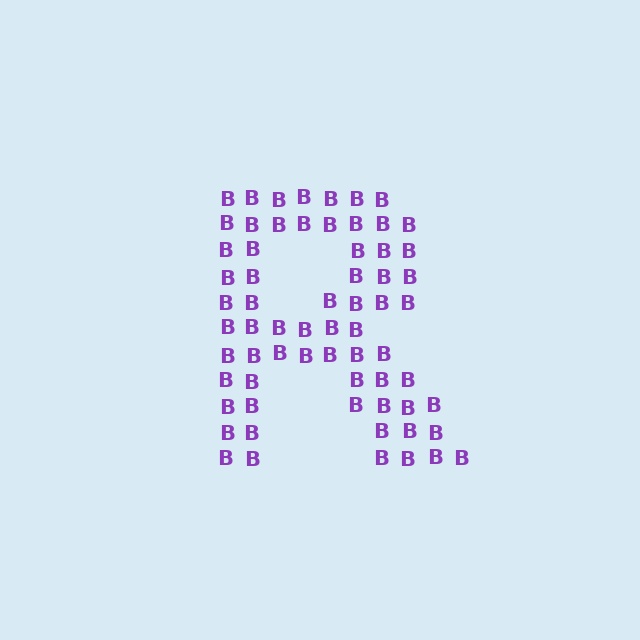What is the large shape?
The large shape is the letter R.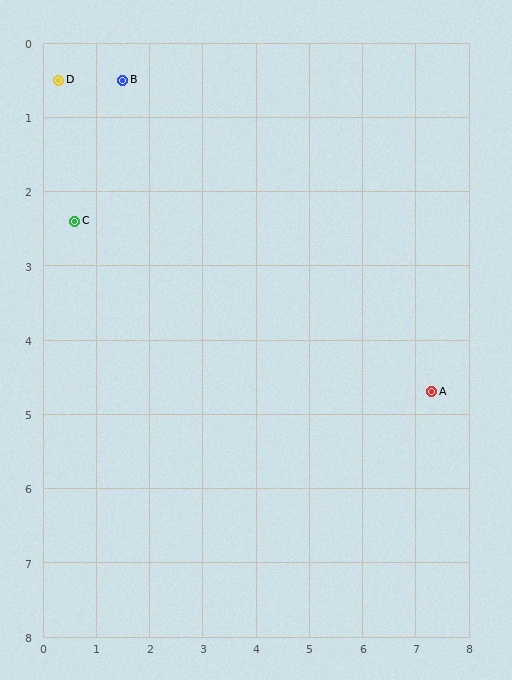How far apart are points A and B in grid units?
Points A and B are about 7.2 grid units apart.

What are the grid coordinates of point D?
Point D is at approximately (0.3, 0.5).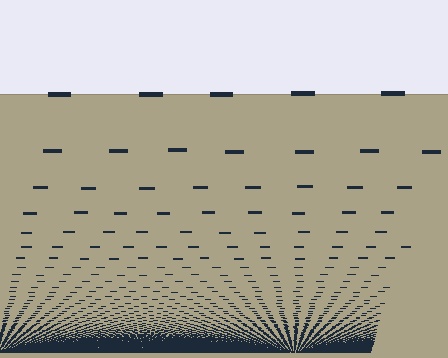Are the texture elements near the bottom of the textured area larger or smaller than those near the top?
Smaller. The gradient is inverted — elements near the bottom are smaller and denser.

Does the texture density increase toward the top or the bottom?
Density increases toward the bottom.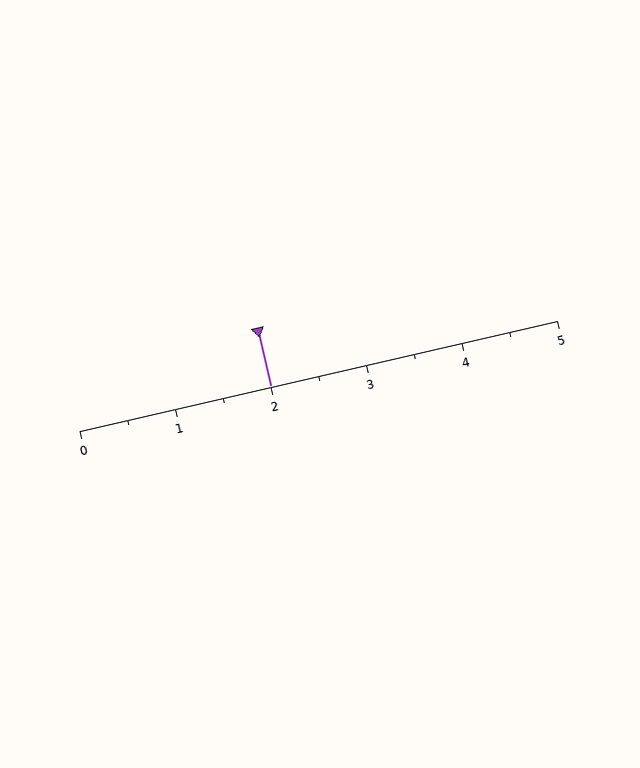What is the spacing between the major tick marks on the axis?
The major ticks are spaced 1 apart.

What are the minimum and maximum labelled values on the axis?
The axis runs from 0 to 5.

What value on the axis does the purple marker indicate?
The marker indicates approximately 2.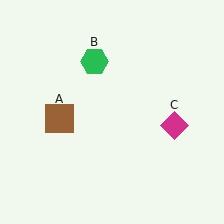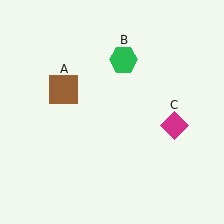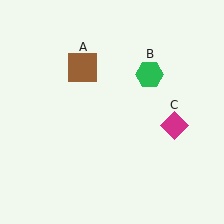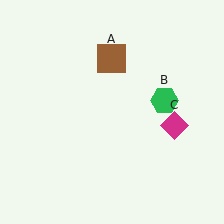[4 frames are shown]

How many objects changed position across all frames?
2 objects changed position: brown square (object A), green hexagon (object B).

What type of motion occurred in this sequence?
The brown square (object A), green hexagon (object B) rotated clockwise around the center of the scene.